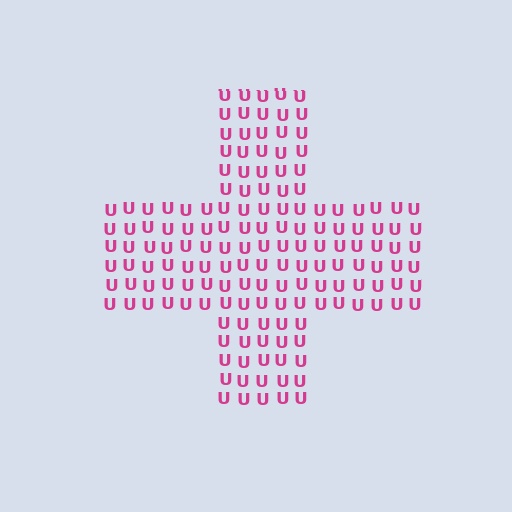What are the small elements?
The small elements are letter U's.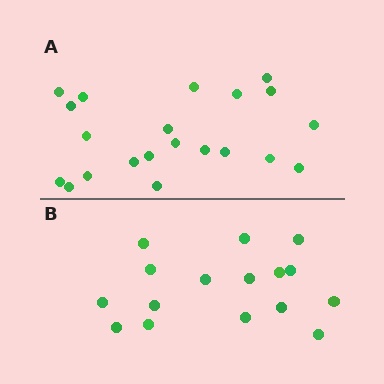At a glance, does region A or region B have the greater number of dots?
Region A (the top region) has more dots.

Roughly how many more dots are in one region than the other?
Region A has about 5 more dots than region B.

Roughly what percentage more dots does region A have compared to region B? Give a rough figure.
About 30% more.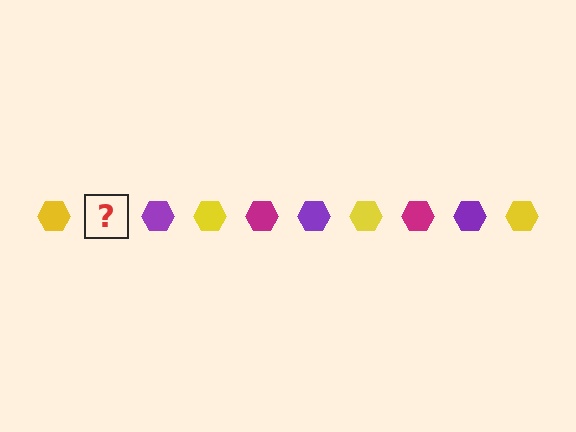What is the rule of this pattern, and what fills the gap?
The rule is that the pattern cycles through yellow, magenta, purple hexagons. The gap should be filled with a magenta hexagon.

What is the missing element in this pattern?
The missing element is a magenta hexagon.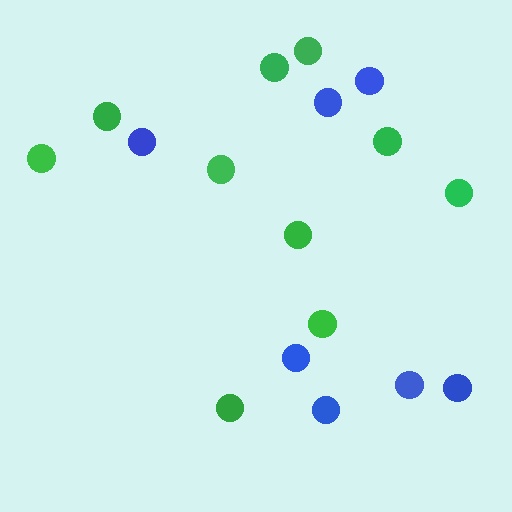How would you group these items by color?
There are 2 groups: one group of green circles (10) and one group of blue circles (7).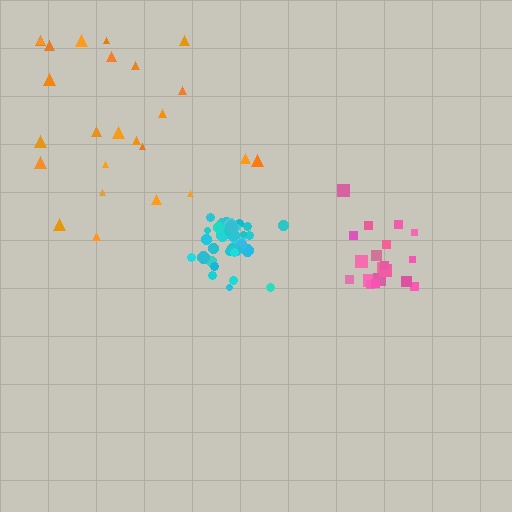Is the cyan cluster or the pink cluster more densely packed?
Cyan.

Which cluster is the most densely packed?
Cyan.